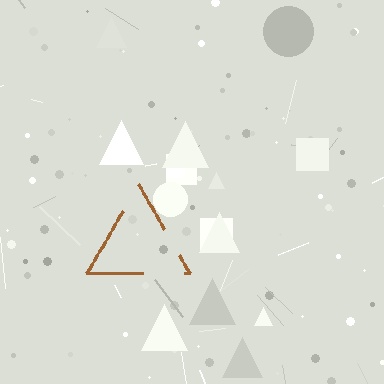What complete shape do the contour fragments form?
The contour fragments form a triangle.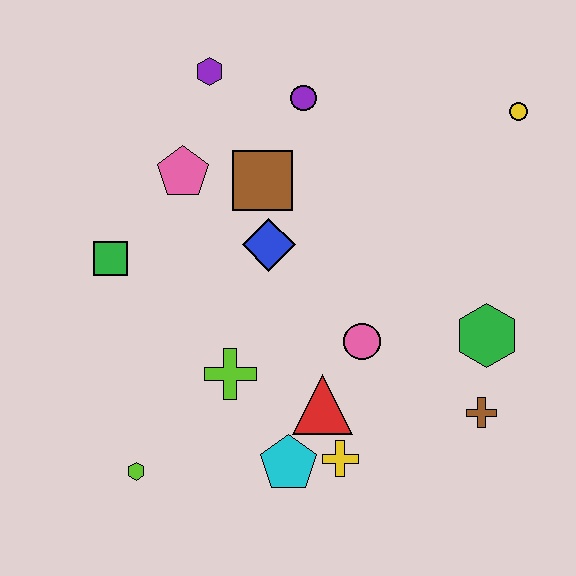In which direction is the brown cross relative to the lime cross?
The brown cross is to the right of the lime cross.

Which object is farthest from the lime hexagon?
The yellow circle is farthest from the lime hexagon.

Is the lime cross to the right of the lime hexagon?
Yes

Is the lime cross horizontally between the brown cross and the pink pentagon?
Yes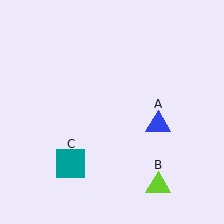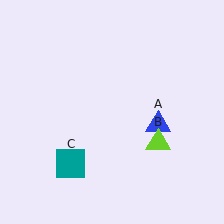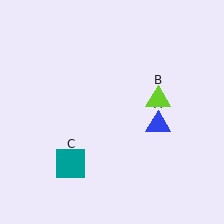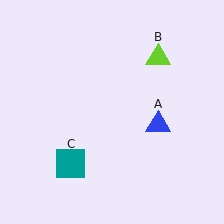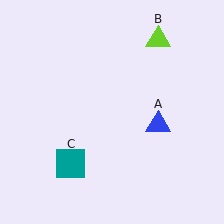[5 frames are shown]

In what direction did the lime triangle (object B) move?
The lime triangle (object B) moved up.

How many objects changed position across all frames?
1 object changed position: lime triangle (object B).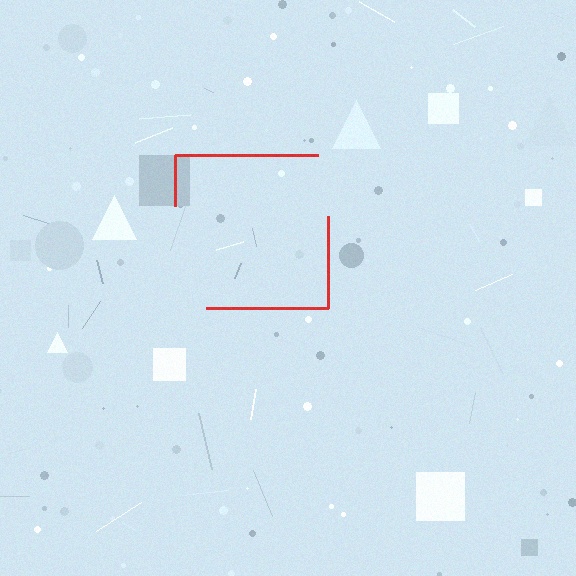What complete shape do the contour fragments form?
The contour fragments form a square.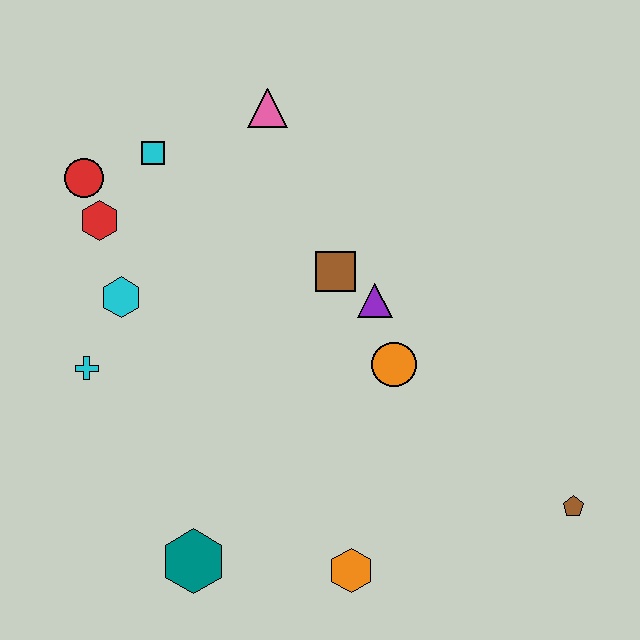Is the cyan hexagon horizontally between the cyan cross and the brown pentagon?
Yes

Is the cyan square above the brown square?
Yes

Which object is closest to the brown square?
The purple triangle is closest to the brown square.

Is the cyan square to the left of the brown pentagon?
Yes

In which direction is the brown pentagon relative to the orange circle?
The brown pentagon is to the right of the orange circle.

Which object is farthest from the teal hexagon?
The pink triangle is farthest from the teal hexagon.